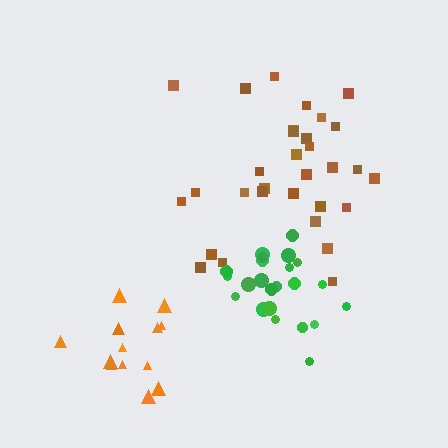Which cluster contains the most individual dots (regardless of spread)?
Brown (31).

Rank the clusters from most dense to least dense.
orange, green, brown.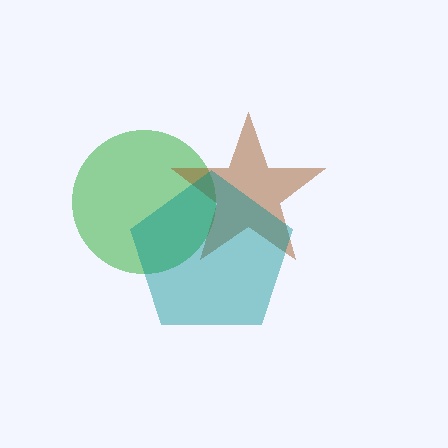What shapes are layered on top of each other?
The layered shapes are: a green circle, a brown star, a teal pentagon.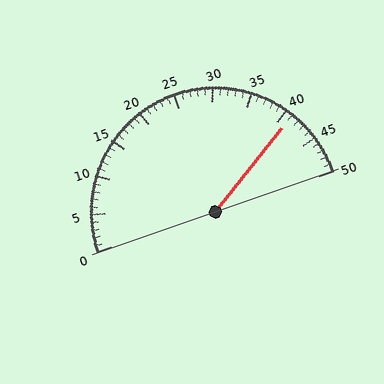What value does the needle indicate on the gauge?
The needle indicates approximately 41.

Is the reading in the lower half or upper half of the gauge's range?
The reading is in the upper half of the range (0 to 50).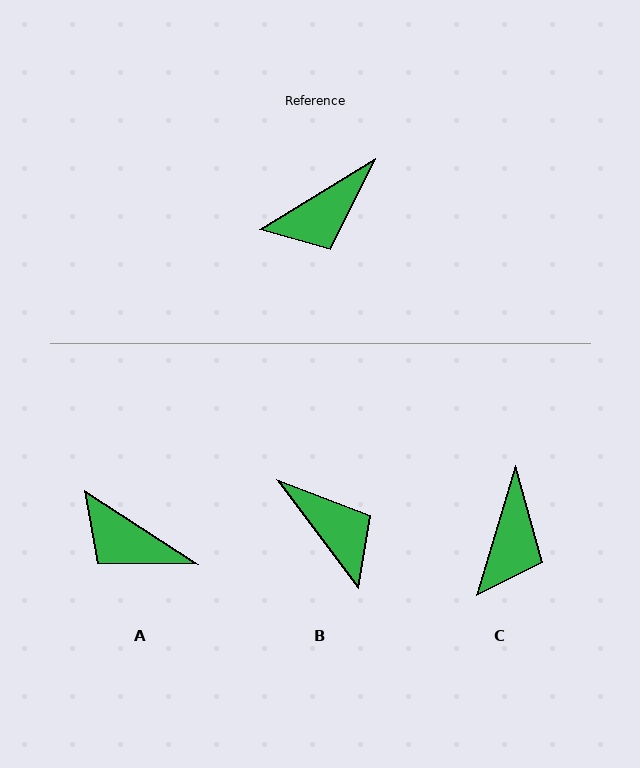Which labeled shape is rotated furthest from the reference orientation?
B, about 96 degrees away.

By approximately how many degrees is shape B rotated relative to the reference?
Approximately 96 degrees counter-clockwise.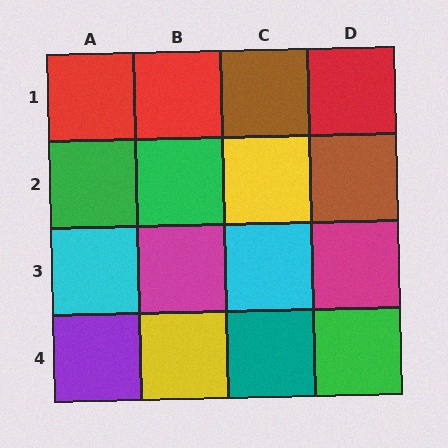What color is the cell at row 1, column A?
Red.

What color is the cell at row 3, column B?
Magenta.